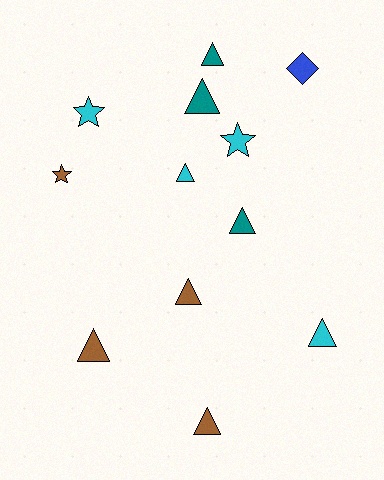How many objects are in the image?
There are 12 objects.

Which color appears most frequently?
Cyan, with 4 objects.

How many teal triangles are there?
There are 3 teal triangles.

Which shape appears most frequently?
Triangle, with 8 objects.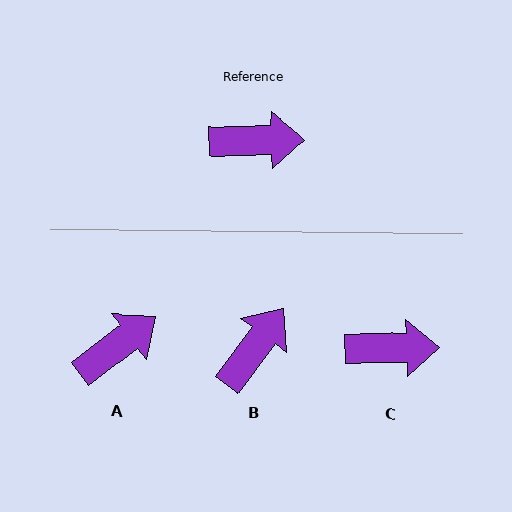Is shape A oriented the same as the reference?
No, it is off by about 36 degrees.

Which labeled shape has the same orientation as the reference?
C.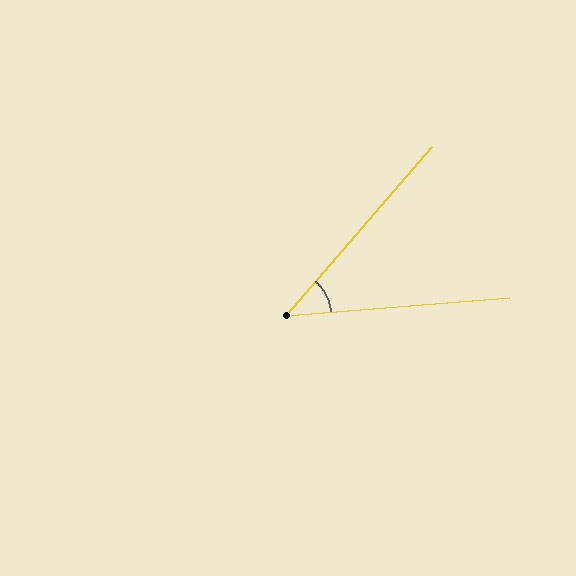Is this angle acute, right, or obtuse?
It is acute.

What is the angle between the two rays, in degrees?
Approximately 45 degrees.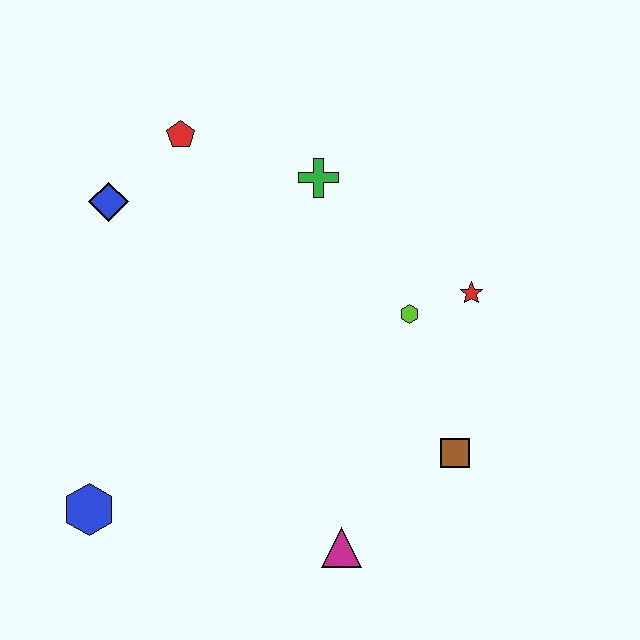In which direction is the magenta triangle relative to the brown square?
The magenta triangle is to the left of the brown square.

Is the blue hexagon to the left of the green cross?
Yes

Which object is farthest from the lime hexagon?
The blue hexagon is farthest from the lime hexagon.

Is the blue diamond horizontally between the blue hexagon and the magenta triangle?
Yes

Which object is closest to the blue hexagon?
The magenta triangle is closest to the blue hexagon.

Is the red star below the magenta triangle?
No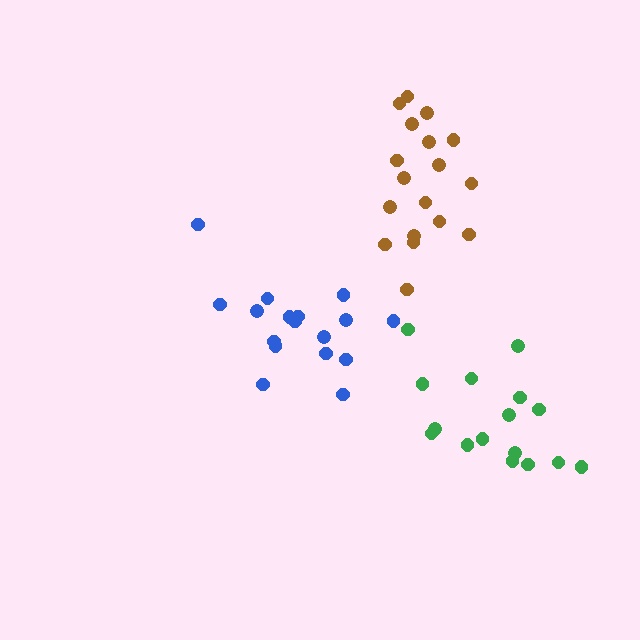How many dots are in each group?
Group 1: 18 dots, Group 2: 17 dots, Group 3: 16 dots (51 total).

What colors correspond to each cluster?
The clusters are colored: brown, blue, green.